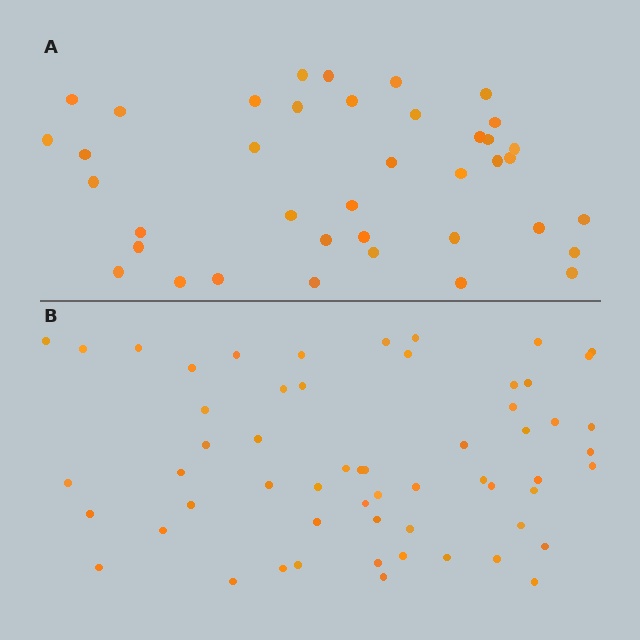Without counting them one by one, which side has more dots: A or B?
Region B (the bottom region) has more dots.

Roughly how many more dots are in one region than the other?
Region B has approximately 20 more dots than region A.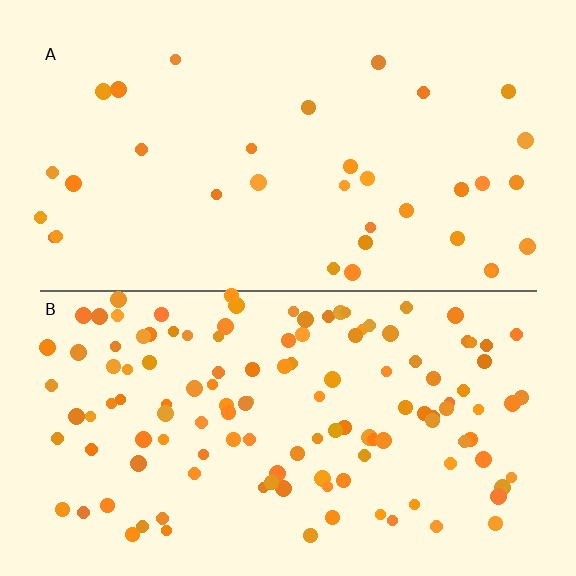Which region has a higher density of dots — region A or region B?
B (the bottom).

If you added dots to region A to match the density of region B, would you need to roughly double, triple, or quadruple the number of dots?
Approximately quadruple.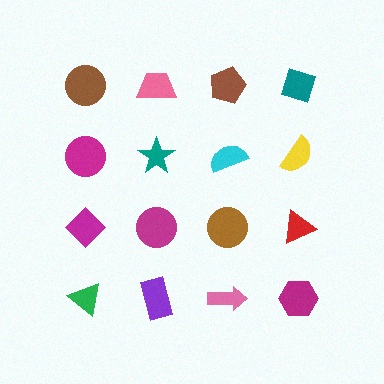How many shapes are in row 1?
4 shapes.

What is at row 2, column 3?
A cyan semicircle.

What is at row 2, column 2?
A teal star.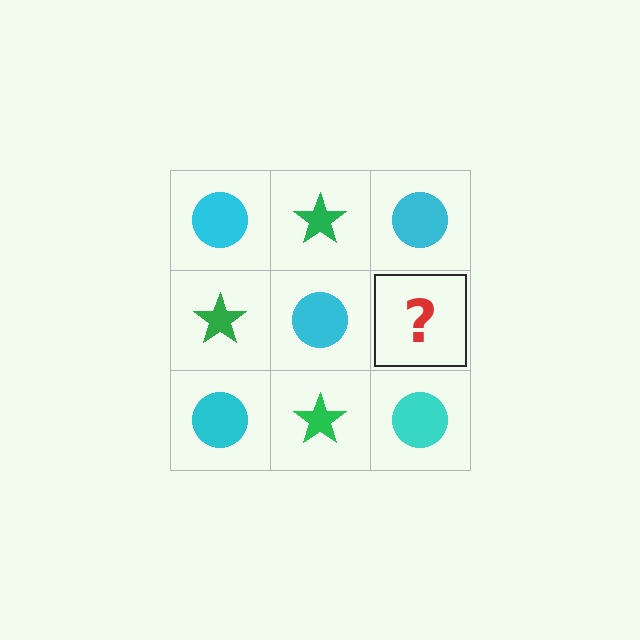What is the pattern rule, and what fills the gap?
The rule is that it alternates cyan circle and green star in a checkerboard pattern. The gap should be filled with a green star.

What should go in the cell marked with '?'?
The missing cell should contain a green star.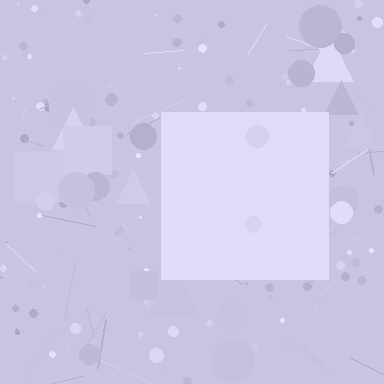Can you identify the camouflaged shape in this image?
The camouflaged shape is a square.